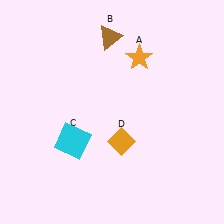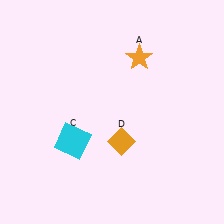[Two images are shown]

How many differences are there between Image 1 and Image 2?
There is 1 difference between the two images.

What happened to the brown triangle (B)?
The brown triangle (B) was removed in Image 2. It was in the top-left area of Image 1.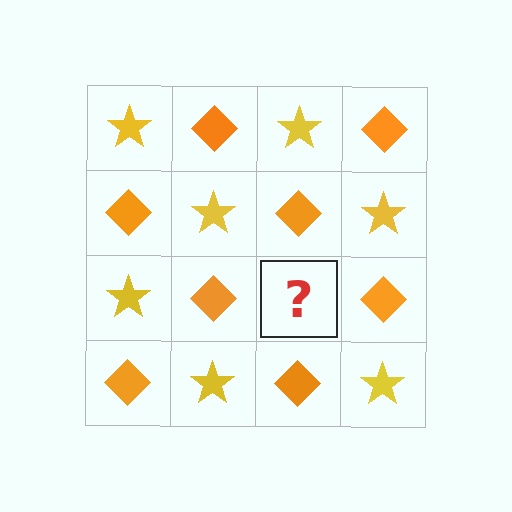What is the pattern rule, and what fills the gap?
The rule is that it alternates yellow star and orange diamond in a checkerboard pattern. The gap should be filled with a yellow star.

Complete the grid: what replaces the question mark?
The question mark should be replaced with a yellow star.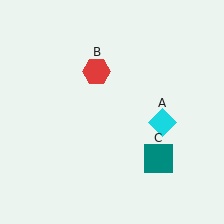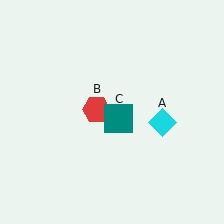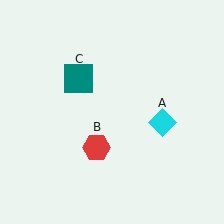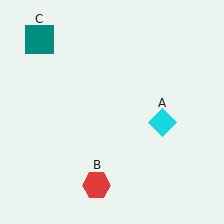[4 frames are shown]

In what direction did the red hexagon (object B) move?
The red hexagon (object B) moved down.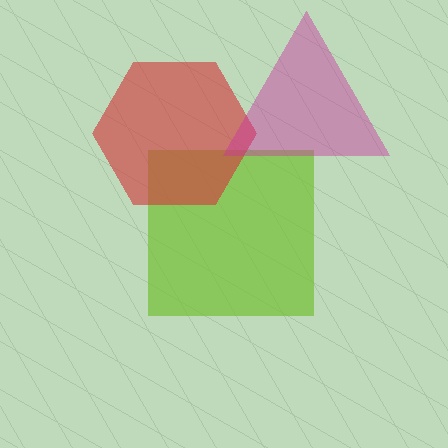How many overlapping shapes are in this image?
There are 3 overlapping shapes in the image.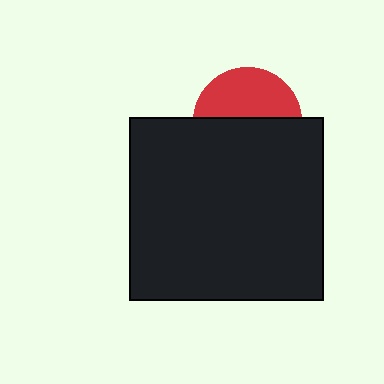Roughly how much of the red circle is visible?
About half of it is visible (roughly 45%).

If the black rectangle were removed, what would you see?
You would see the complete red circle.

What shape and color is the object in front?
The object in front is a black rectangle.